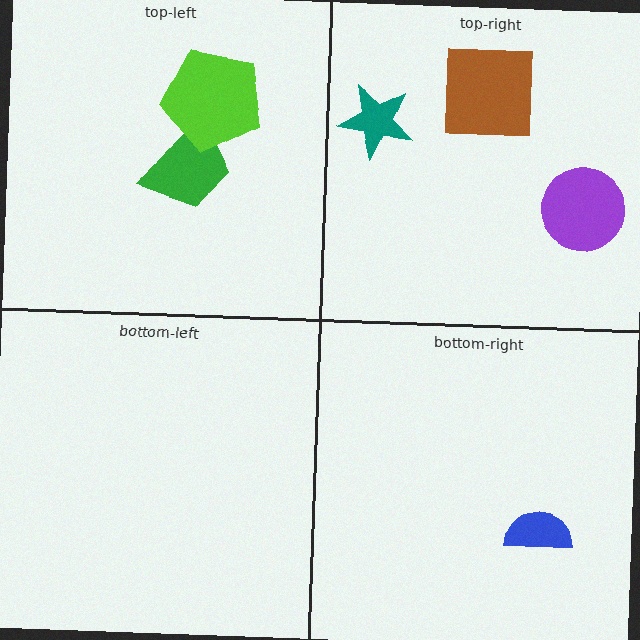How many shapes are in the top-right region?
3.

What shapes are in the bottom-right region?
The blue semicircle.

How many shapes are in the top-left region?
2.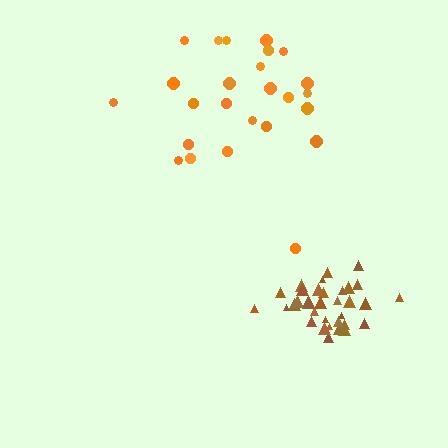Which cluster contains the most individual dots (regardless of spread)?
Brown (34).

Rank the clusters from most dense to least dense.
brown, orange.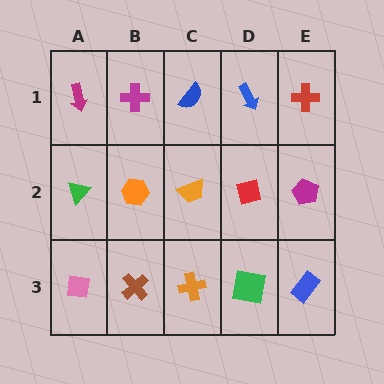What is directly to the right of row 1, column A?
A magenta cross.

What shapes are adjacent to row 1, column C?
An orange trapezoid (row 2, column C), a magenta cross (row 1, column B), a blue arrow (row 1, column D).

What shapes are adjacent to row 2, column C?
A blue semicircle (row 1, column C), an orange cross (row 3, column C), an orange hexagon (row 2, column B), a red square (row 2, column D).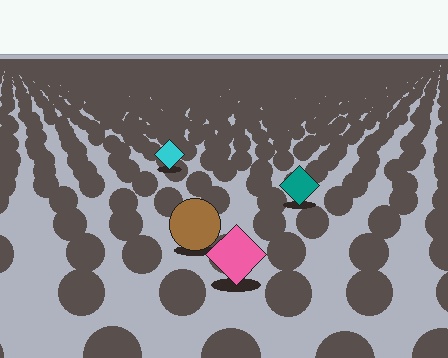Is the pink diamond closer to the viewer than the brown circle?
Yes. The pink diamond is closer — you can tell from the texture gradient: the ground texture is coarser near it.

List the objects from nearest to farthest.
From nearest to farthest: the pink diamond, the brown circle, the teal diamond, the cyan diamond.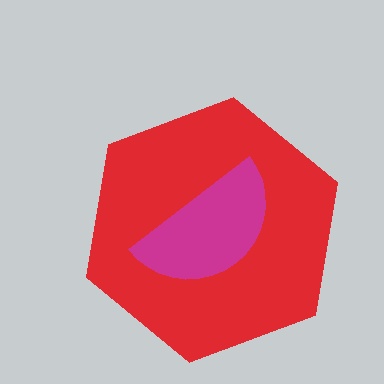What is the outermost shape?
The red hexagon.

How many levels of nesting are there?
2.